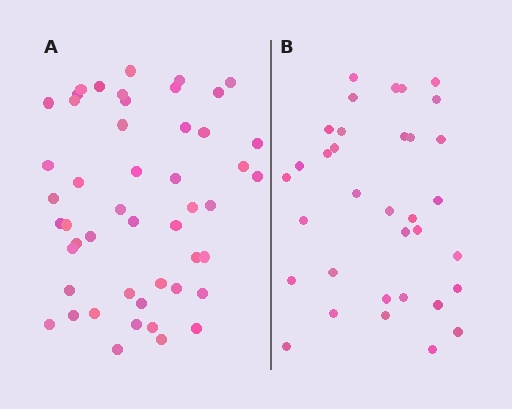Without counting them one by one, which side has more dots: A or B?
Region A (the left region) has more dots.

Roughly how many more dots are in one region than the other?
Region A has approximately 15 more dots than region B.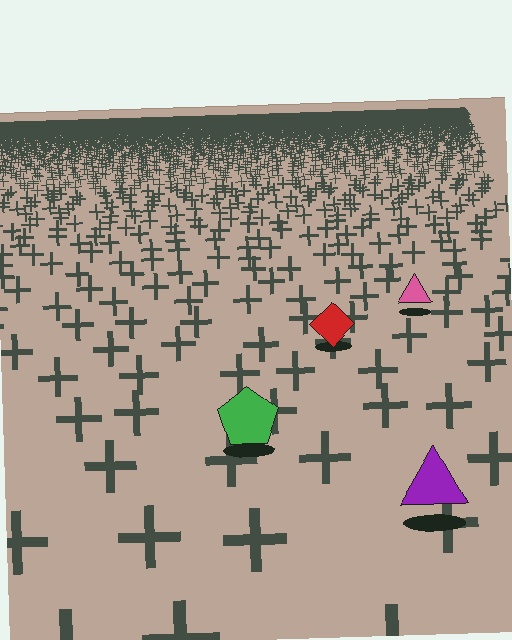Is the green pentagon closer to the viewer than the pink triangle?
Yes. The green pentagon is closer — you can tell from the texture gradient: the ground texture is coarser near it.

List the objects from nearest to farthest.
From nearest to farthest: the purple triangle, the green pentagon, the red diamond, the pink triangle.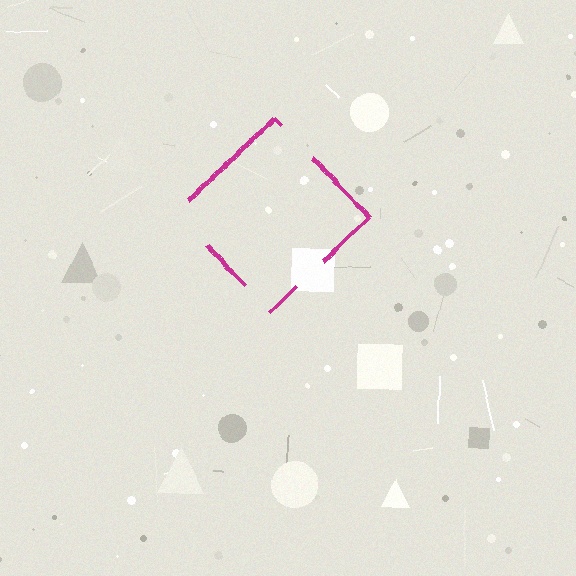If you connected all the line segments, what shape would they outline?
They would outline a diamond.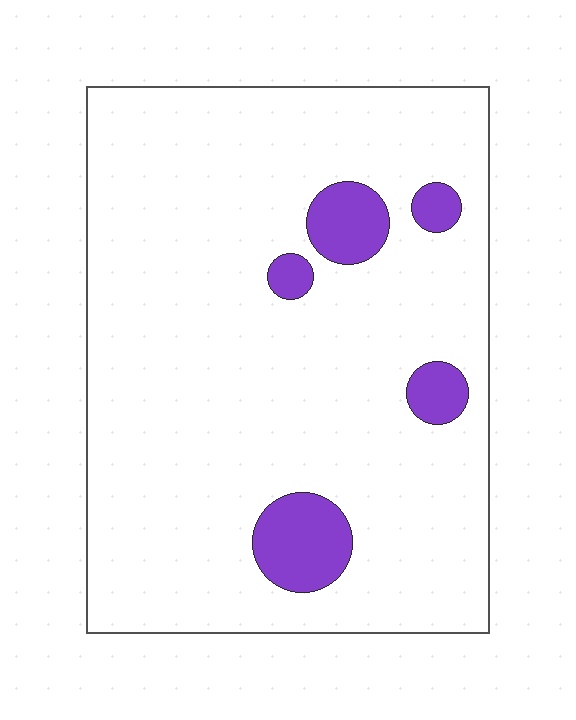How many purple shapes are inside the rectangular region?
5.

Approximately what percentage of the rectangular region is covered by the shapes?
Approximately 10%.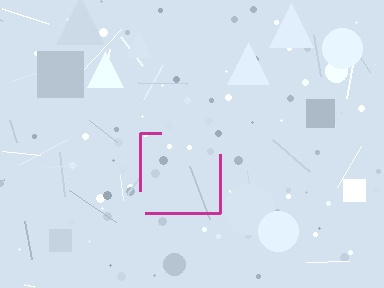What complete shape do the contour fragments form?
The contour fragments form a square.